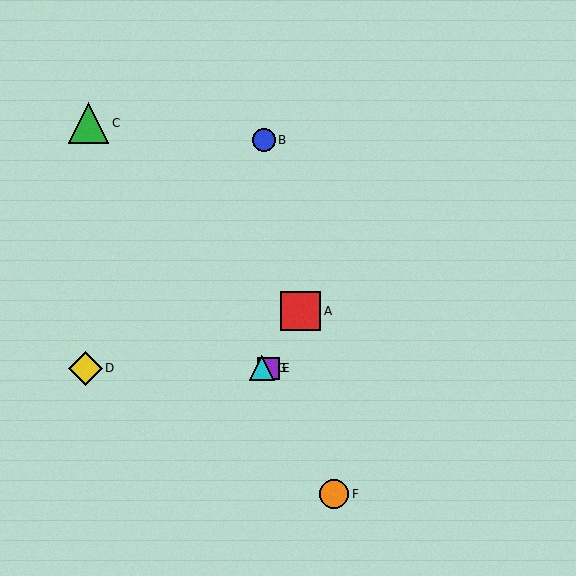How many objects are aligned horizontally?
3 objects (D, E, G) are aligned horizontally.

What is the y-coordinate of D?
Object D is at y≈368.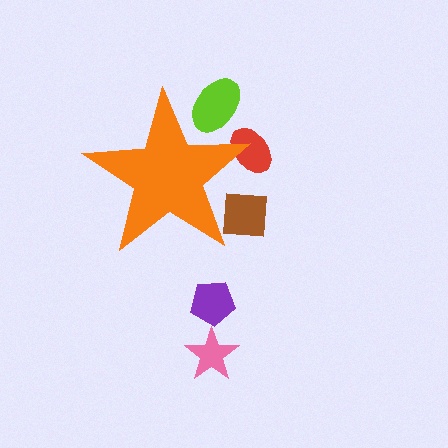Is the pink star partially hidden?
No, the pink star is fully visible.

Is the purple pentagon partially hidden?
No, the purple pentagon is fully visible.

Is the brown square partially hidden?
Yes, the brown square is partially hidden behind the orange star.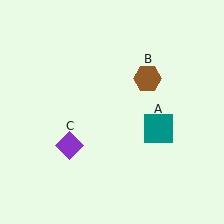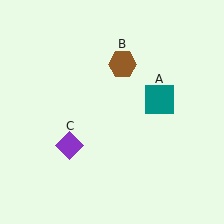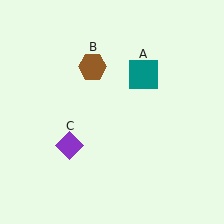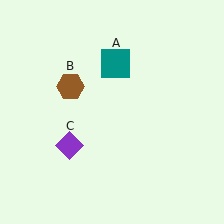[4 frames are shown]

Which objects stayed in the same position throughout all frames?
Purple diamond (object C) remained stationary.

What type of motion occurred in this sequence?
The teal square (object A), brown hexagon (object B) rotated counterclockwise around the center of the scene.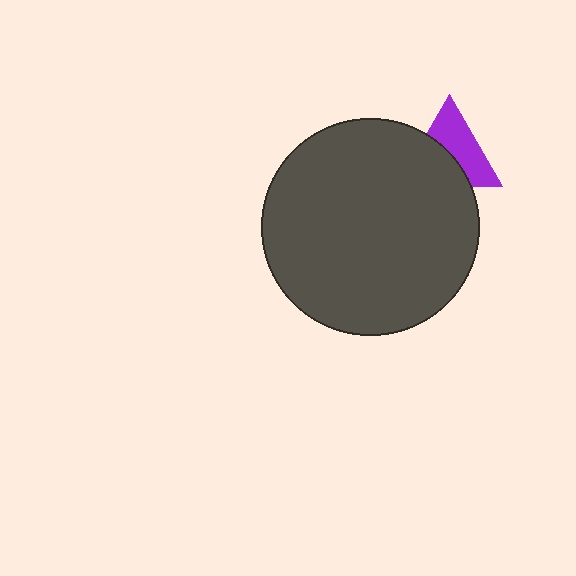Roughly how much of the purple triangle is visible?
About half of it is visible (roughly 54%).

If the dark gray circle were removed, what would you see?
You would see the complete purple triangle.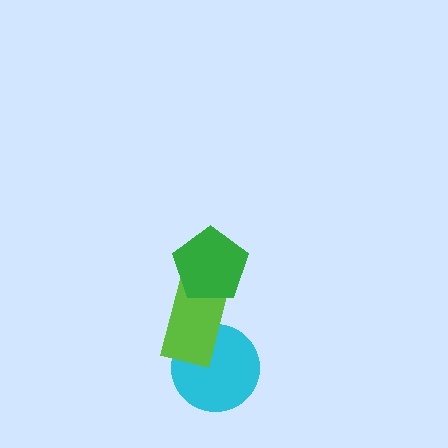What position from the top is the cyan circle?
The cyan circle is 3rd from the top.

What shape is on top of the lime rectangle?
The green pentagon is on top of the lime rectangle.